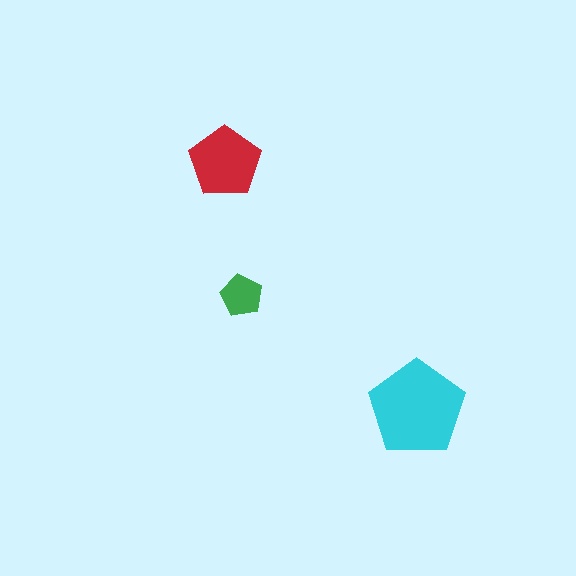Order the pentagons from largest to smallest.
the cyan one, the red one, the green one.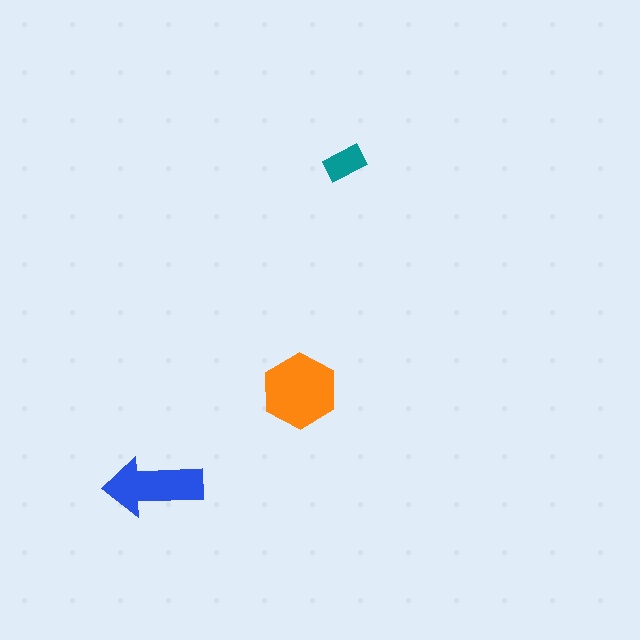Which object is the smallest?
The teal rectangle.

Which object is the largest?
The orange hexagon.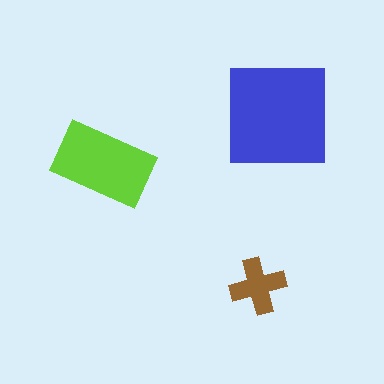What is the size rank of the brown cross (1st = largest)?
3rd.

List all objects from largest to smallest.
The blue square, the lime rectangle, the brown cross.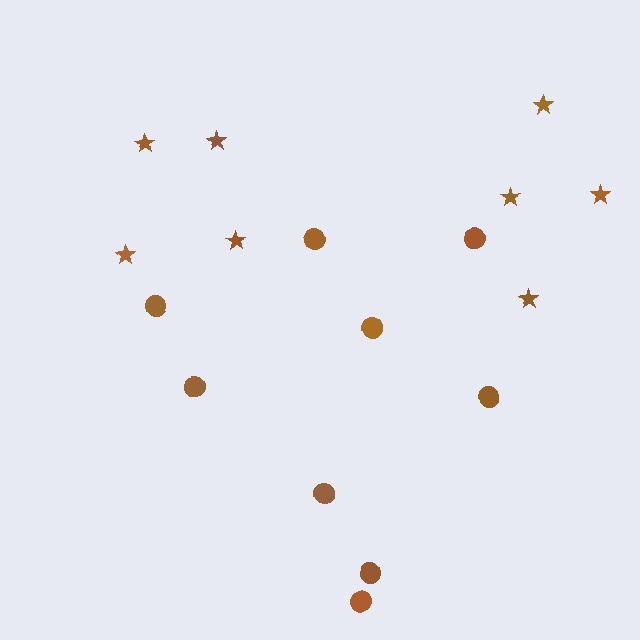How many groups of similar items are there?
There are 2 groups: one group of stars (8) and one group of circles (9).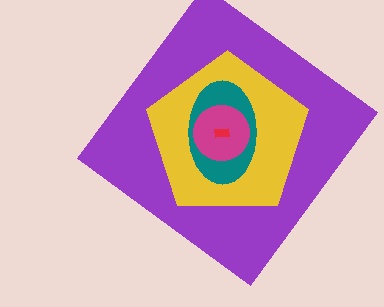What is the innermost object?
The red rectangle.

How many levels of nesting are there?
5.